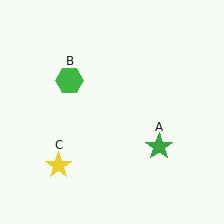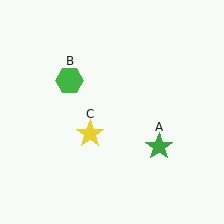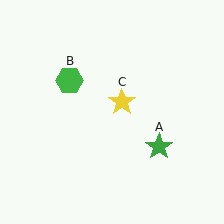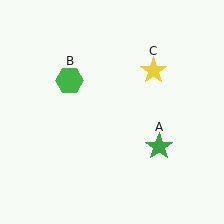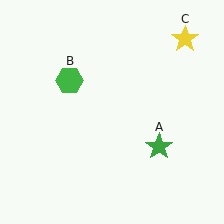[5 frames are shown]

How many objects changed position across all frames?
1 object changed position: yellow star (object C).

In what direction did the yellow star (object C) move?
The yellow star (object C) moved up and to the right.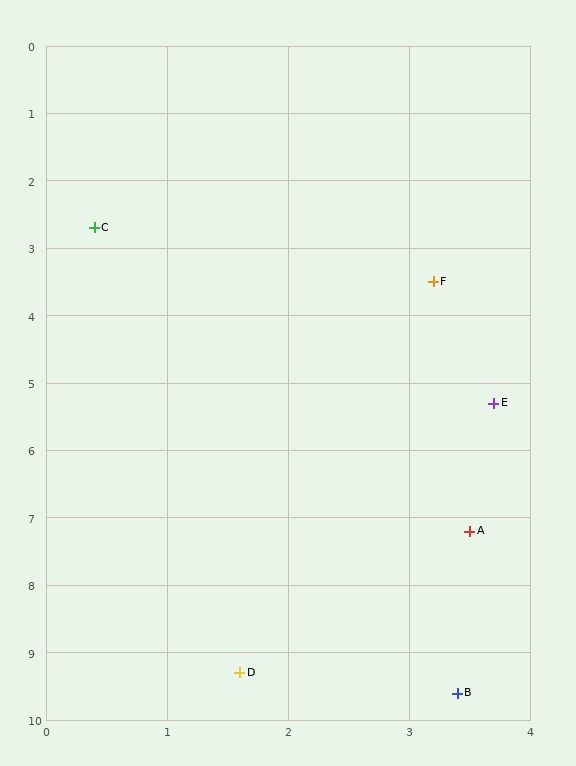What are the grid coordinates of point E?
Point E is at approximately (3.7, 5.3).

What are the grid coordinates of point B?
Point B is at approximately (3.4, 9.6).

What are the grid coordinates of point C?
Point C is at approximately (0.4, 2.7).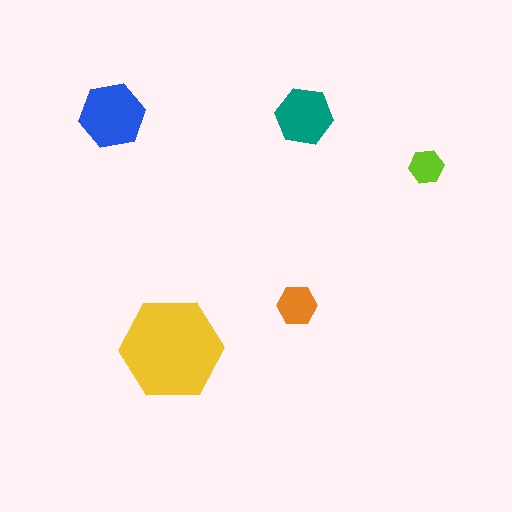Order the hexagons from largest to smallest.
the yellow one, the blue one, the teal one, the orange one, the lime one.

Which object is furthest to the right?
The lime hexagon is rightmost.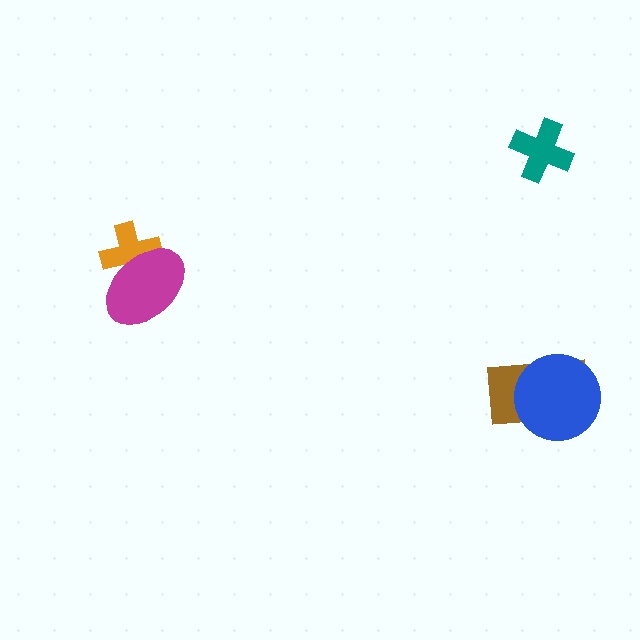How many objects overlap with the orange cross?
1 object overlaps with the orange cross.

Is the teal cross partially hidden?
No, no other shape covers it.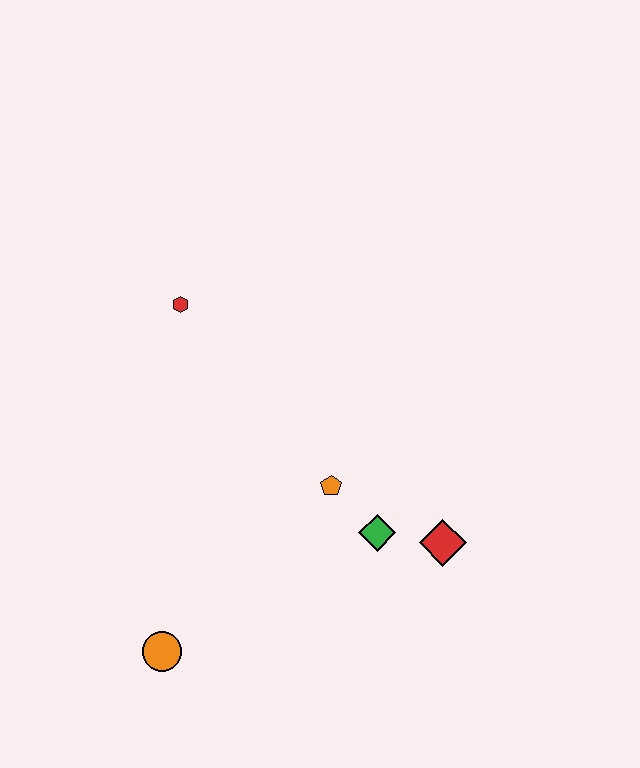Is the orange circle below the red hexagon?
Yes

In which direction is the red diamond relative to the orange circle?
The red diamond is to the right of the orange circle.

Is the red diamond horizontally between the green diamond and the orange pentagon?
No